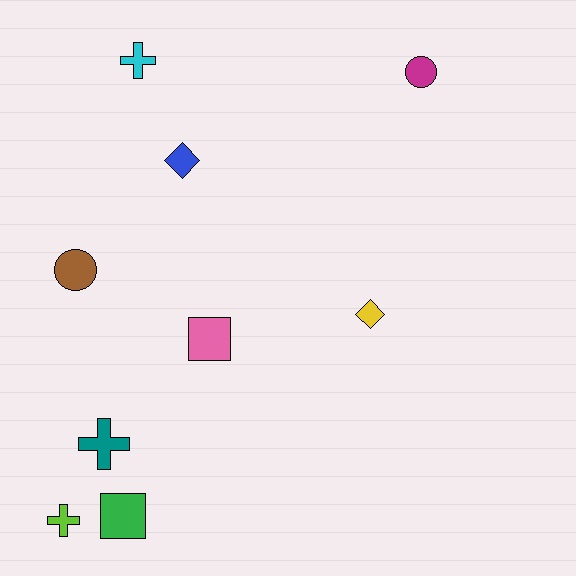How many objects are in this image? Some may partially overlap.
There are 9 objects.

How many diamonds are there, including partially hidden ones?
There are 2 diamonds.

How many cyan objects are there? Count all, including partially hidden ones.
There is 1 cyan object.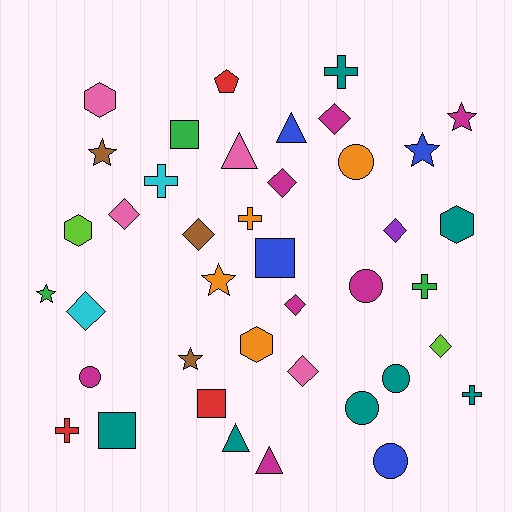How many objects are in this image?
There are 40 objects.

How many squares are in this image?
There are 4 squares.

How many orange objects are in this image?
There are 4 orange objects.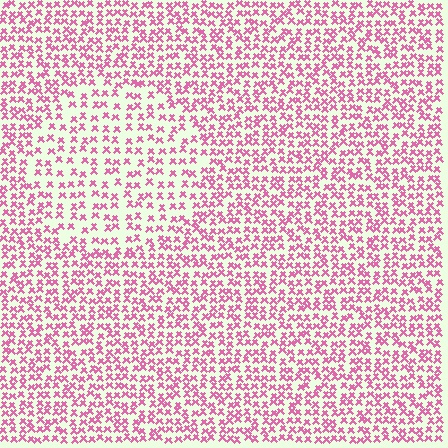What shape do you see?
I see a circle.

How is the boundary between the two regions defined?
The boundary is defined by a change in element density (approximately 1.6x ratio). All elements are the same color, size, and shape.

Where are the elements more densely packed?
The elements are more densely packed outside the circle boundary.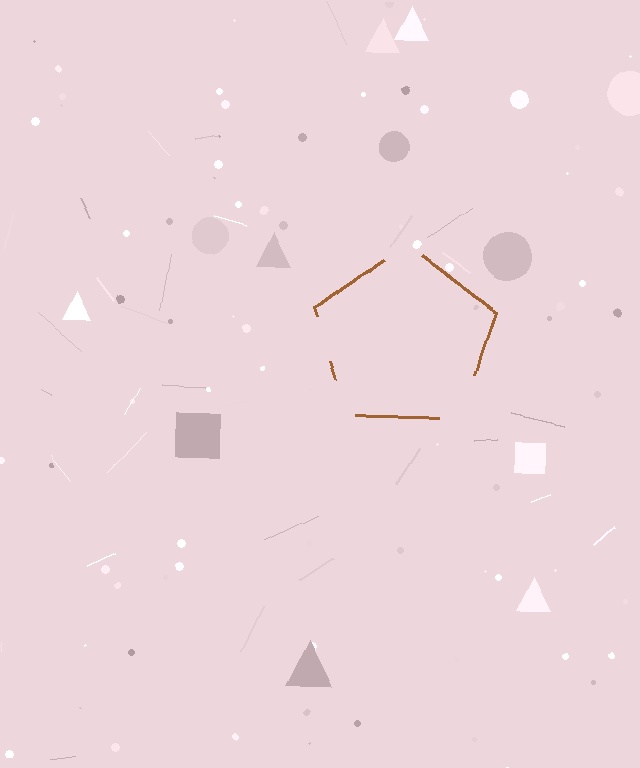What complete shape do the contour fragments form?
The contour fragments form a pentagon.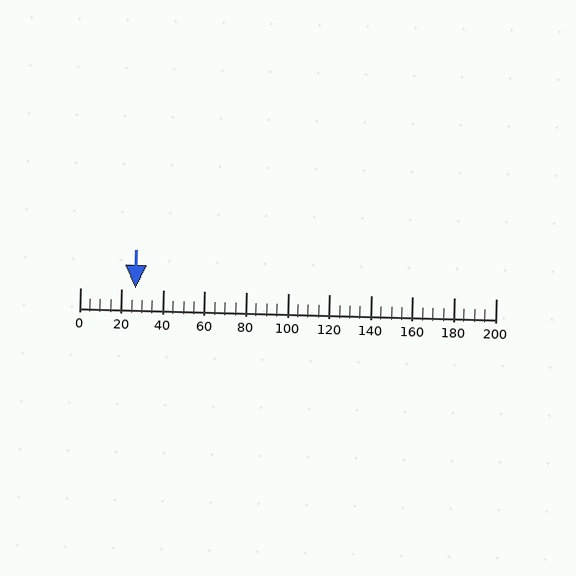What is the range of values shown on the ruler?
The ruler shows values from 0 to 200.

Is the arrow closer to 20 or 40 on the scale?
The arrow is closer to 20.